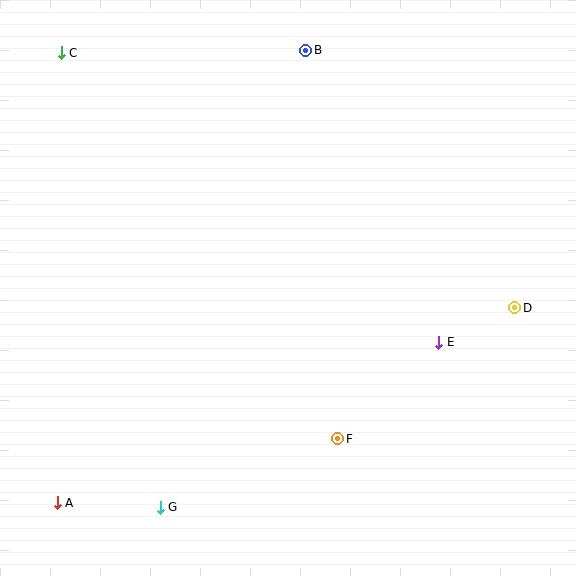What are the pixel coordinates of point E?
Point E is at (439, 342).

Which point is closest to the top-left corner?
Point C is closest to the top-left corner.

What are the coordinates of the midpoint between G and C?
The midpoint between G and C is at (111, 280).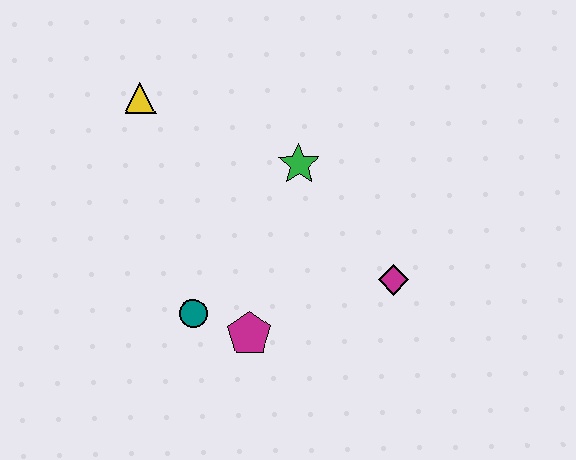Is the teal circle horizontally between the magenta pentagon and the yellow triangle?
Yes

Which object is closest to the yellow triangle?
The green star is closest to the yellow triangle.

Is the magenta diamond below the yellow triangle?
Yes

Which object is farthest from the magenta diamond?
The yellow triangle is farthest from the magenta diamond.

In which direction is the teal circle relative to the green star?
The teal circle is below the green star.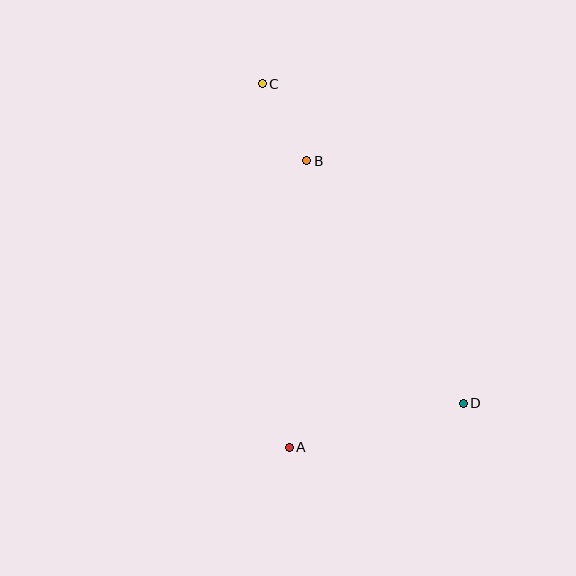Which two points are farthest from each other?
Points C and D are farthest from each other.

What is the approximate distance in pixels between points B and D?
The distance between B and D is approximately 288 pixels.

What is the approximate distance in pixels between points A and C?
The distance between A and C is approximately 364 pixels.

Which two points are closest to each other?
Points B and C are closest to each other.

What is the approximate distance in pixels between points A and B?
The distance between A and B is approximately 287 pixels.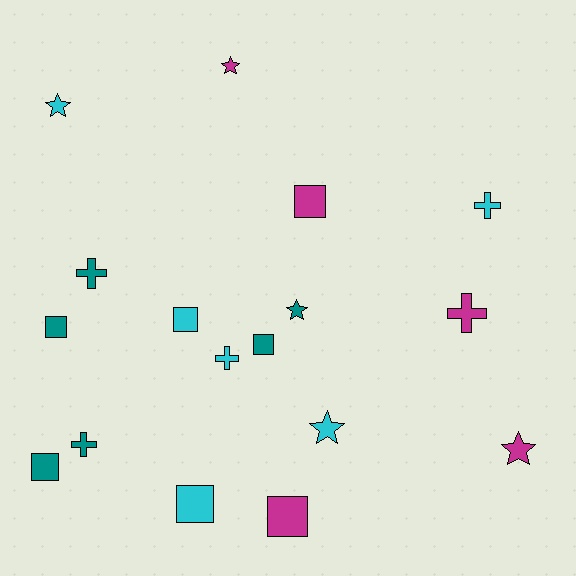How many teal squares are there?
There are 3 teal squares.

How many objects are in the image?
There are 17 objects.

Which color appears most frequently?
Teal, with 6 objects.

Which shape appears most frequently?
Square, with 7 objects.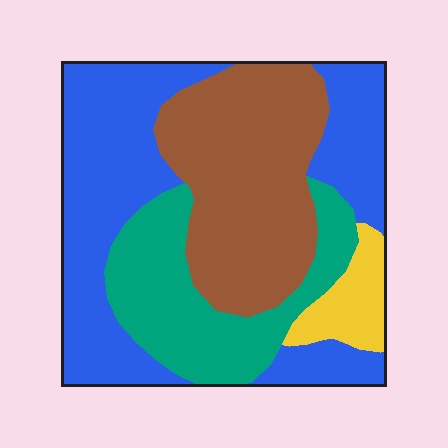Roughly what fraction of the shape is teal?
Teal covers 22% of the shape.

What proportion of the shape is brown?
Brown covers around 30% of the shape.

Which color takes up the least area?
Yellow, at roughly 5%.